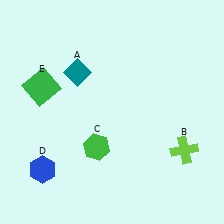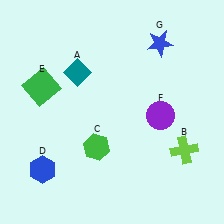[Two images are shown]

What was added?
A purple circle (F), a blue star (G) were added in Image 2.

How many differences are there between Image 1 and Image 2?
There are 2 differences between the two images.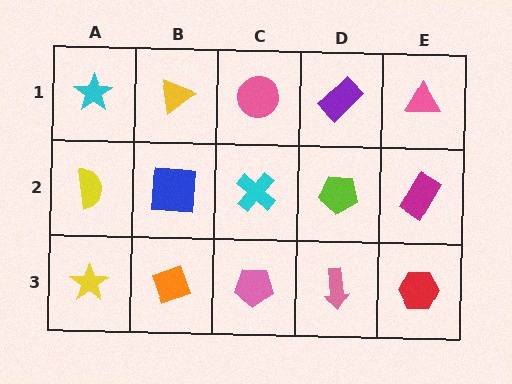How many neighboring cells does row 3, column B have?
3.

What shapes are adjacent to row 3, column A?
A yellow semicircle (row 2, column A), an orange diamond (row 3, column B).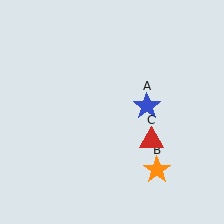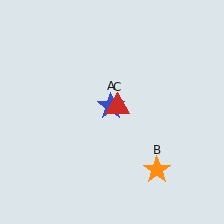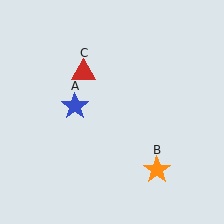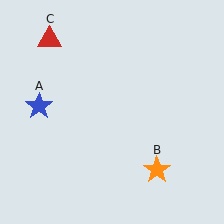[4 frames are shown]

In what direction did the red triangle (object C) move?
The red triangle (object C) moved up and to the left.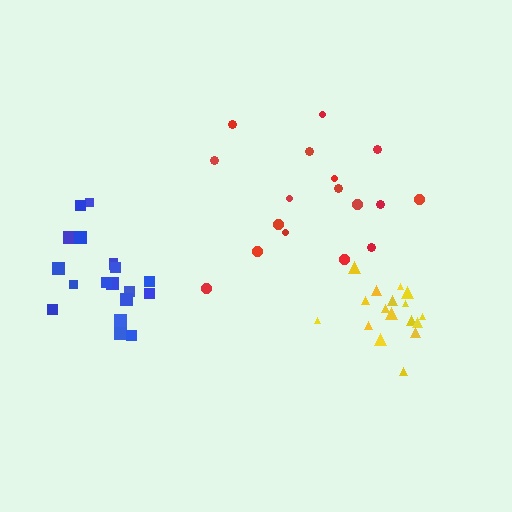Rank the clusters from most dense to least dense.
blue, yellow, red.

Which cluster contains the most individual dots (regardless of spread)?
Blue (19).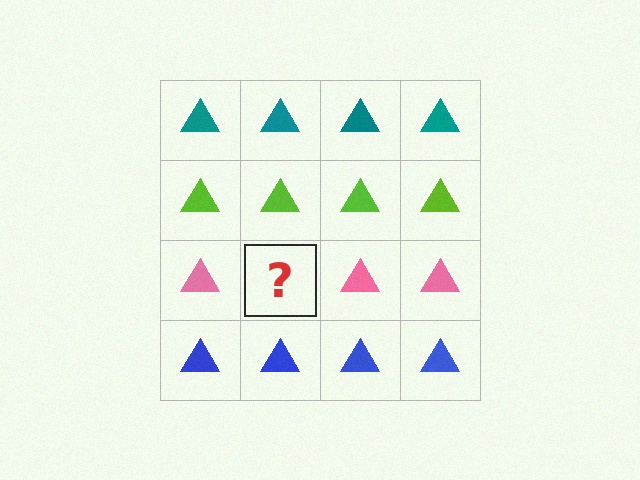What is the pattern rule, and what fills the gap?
The rule is that each row has a consistent color. The gap should be filled with a pink triangle.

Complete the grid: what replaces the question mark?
The question mark should be replaced with a pink triangle.